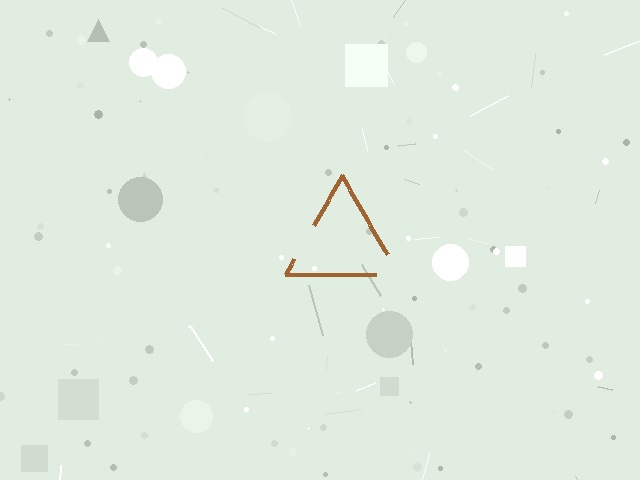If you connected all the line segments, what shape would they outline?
They would outline a triangle.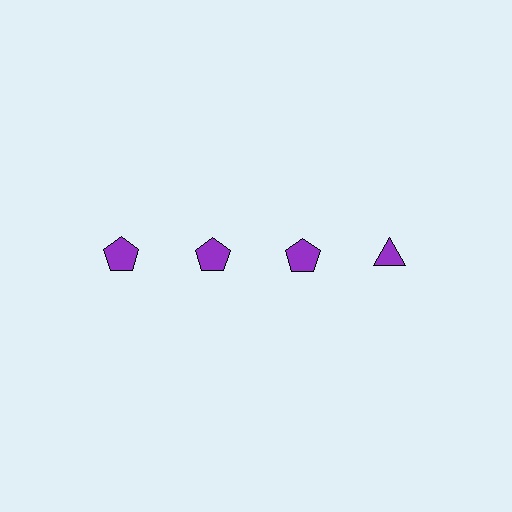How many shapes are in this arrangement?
There are 4 shapes arranged in a grid pattern.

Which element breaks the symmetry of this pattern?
The purple triangle in the top row, second from right column breaks the symmetry. All other shapes are purple pentagons.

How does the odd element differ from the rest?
It has a different shape: triangle instead of pentagon.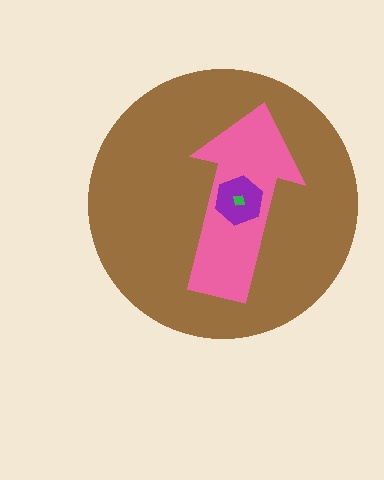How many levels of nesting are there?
4.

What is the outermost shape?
The brown circle.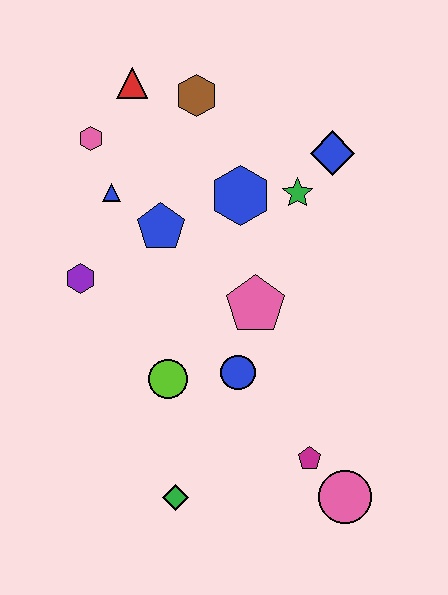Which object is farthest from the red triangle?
The pink circle is farthest from the red triangle.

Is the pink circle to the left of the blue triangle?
No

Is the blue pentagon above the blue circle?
Yes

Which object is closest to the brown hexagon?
The red triangle is closest to the brown hexagon.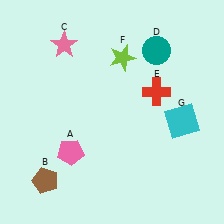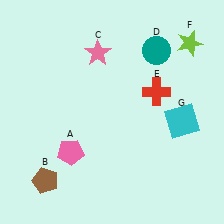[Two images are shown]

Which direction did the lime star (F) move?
The lime star (F) moved right.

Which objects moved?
The objects that moved are: the pink star (C), the lime star (F).